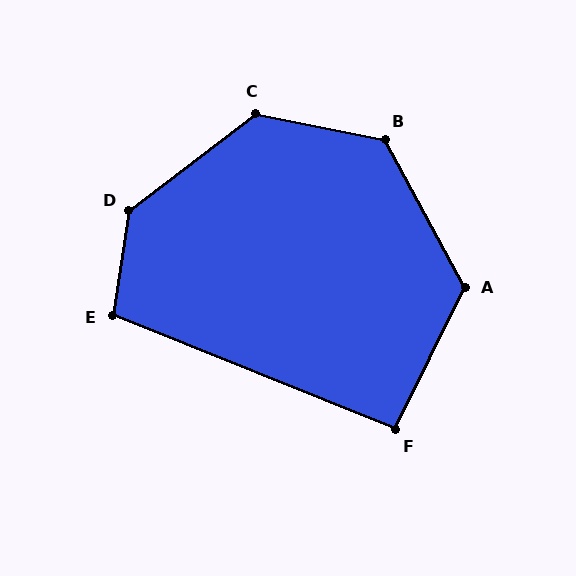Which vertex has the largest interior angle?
D, at approximately 136 degrees.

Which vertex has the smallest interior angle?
F, at approximately 94 degrees.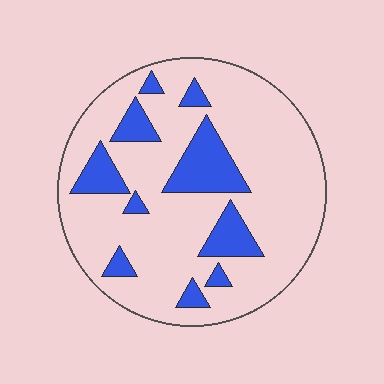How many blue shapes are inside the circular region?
10.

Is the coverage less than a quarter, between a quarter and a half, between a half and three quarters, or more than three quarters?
Less than a quarter.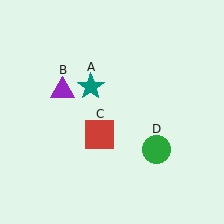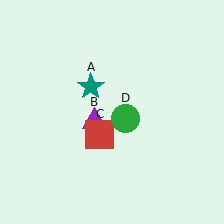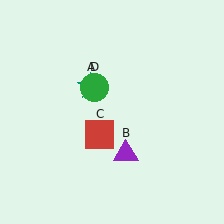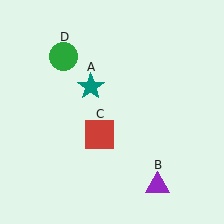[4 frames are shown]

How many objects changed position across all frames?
2 objects changed position: purple triangle (object B), green circle (object D).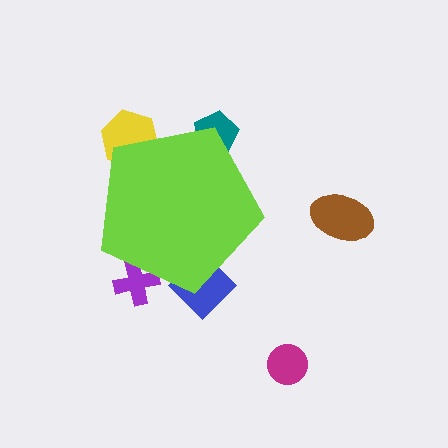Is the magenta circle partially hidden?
No, the magenta circle is fully visible.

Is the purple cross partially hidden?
Yes, the purple cross is partially hidden behind the lime pentagon.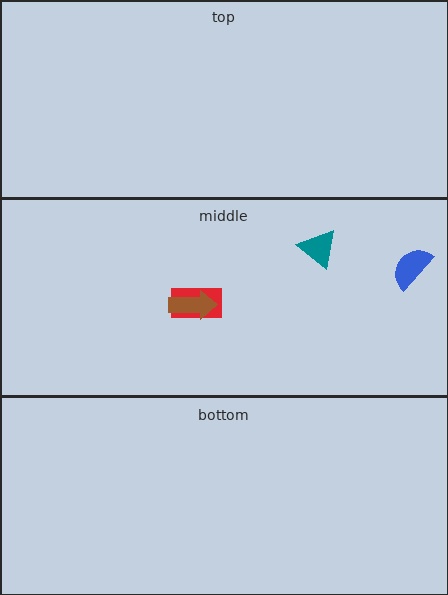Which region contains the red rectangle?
The middle region.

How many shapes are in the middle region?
4.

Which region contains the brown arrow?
The middle region.